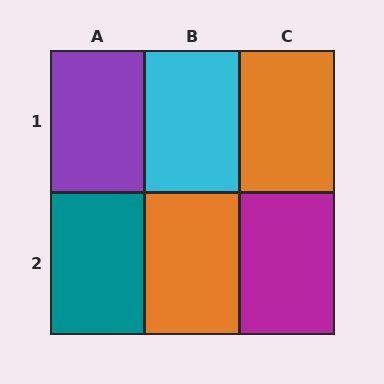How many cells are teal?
1 cell is teal.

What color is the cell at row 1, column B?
Cyan.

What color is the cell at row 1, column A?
Purple.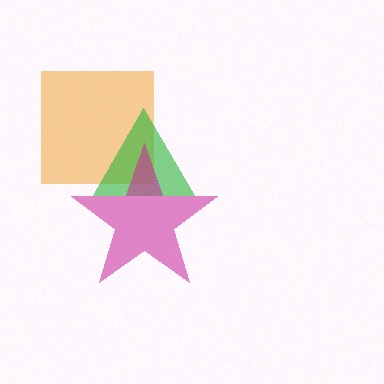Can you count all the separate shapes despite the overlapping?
Yes, there are 3 separate shapes.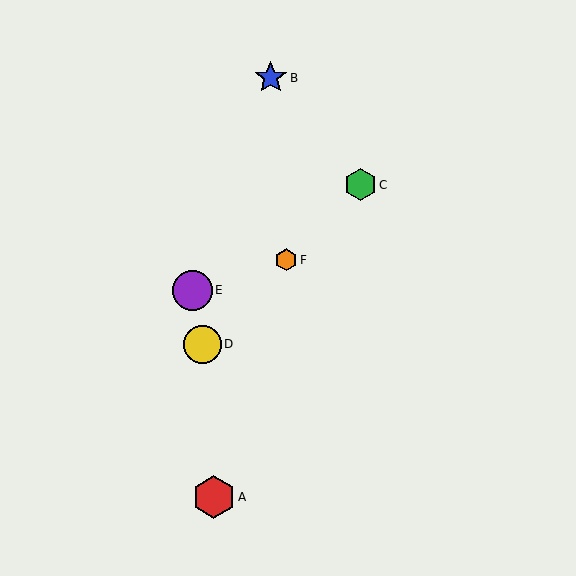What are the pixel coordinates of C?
Object C is at (360, 185).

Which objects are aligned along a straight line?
Objects C, D, F are aligned along a straight line.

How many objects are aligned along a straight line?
3 objects (C, D, F) are aligned along a straight line.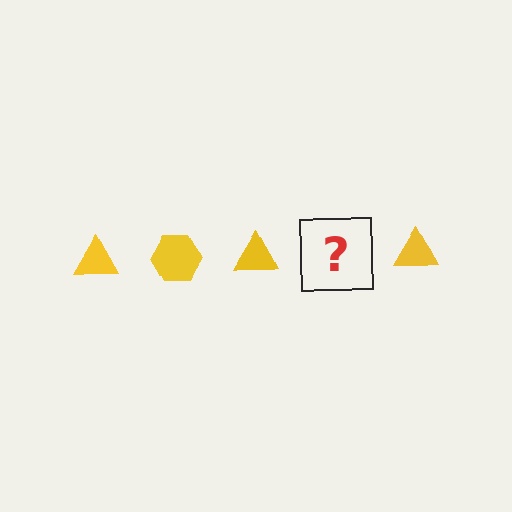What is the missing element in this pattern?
The missing element is a yellow hexagon.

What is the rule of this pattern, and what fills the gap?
The rule is that the pattern cycles through triangle, hexagon shapes in yellow. The gap should be filled with a yellow hexagon.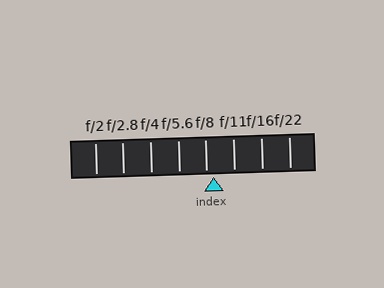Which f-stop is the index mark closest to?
The index mark is closest to f/8.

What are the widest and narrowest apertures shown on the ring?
The widest aperture shown is f/2 and the narrowest is f/22.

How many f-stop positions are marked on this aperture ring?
There are 8 f-stop positions marked.